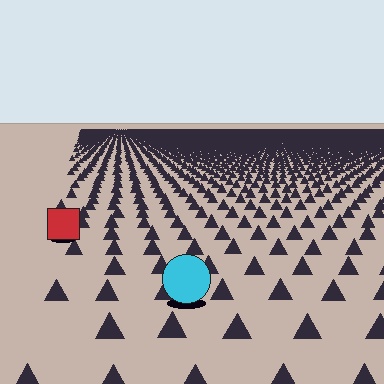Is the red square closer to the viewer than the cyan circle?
No. The cyan circle is closer — you can tell from the texture gradient: the ground texture is coarser near it.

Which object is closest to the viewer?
The cyan circle is closest. The texture marks near it are larger and more spread out.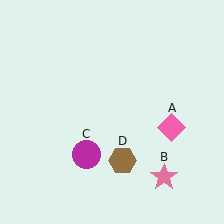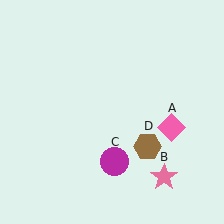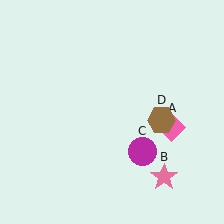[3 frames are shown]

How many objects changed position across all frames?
2 objects changed position: magenta circle (object C), brown hexagon (object D).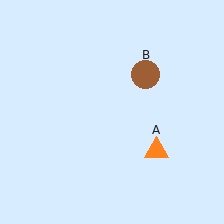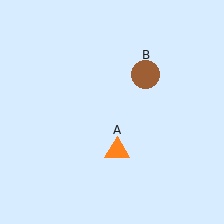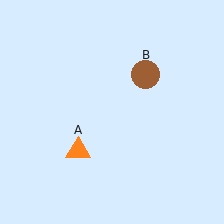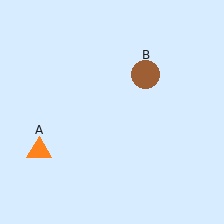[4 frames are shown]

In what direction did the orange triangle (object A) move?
The orange triangle (object A) moved left.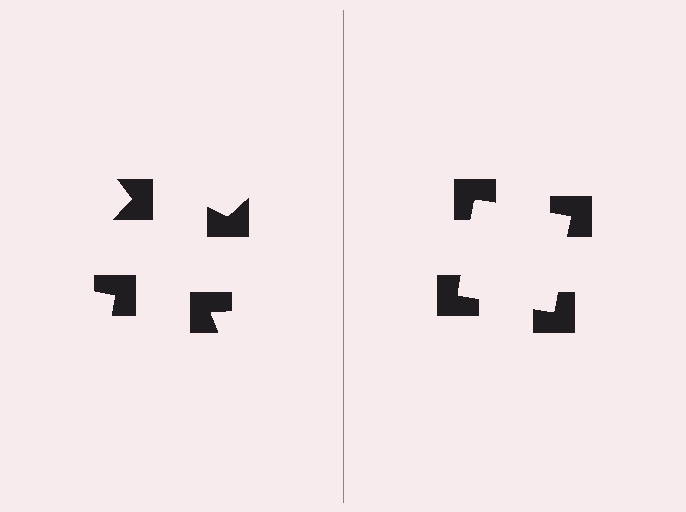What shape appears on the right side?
An illusory square.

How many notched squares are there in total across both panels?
8 — 4 on each side.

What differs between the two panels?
The notched squares are positioned identically on both sides; only the wedge orientations differ. On the right they align to a square; on the left they are misaligned.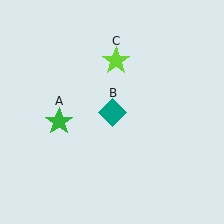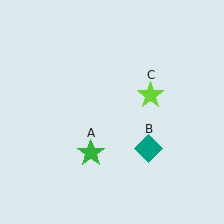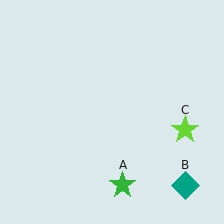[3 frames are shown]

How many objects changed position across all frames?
3 objects changed position: green star (object A), teal diamond (object B), lime star (object C).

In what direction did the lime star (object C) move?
The lime star (object C) moved down and to the right.